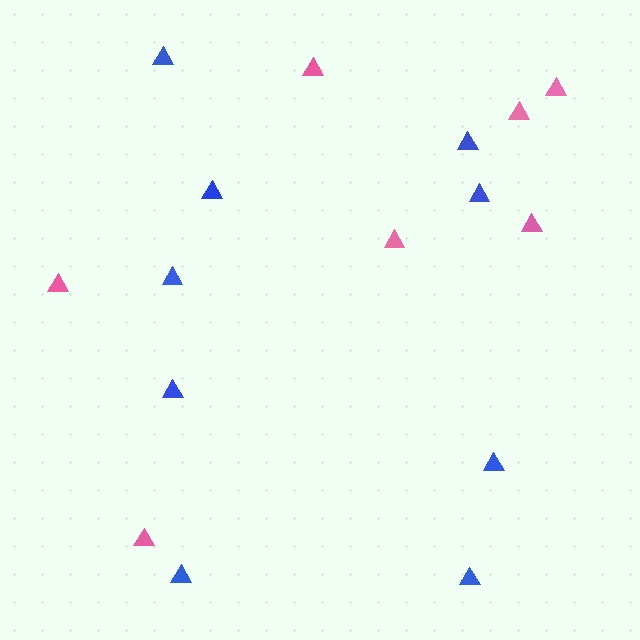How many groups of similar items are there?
There are 2 groups: one group of blue triangles (9) and one group of pink triangles (7).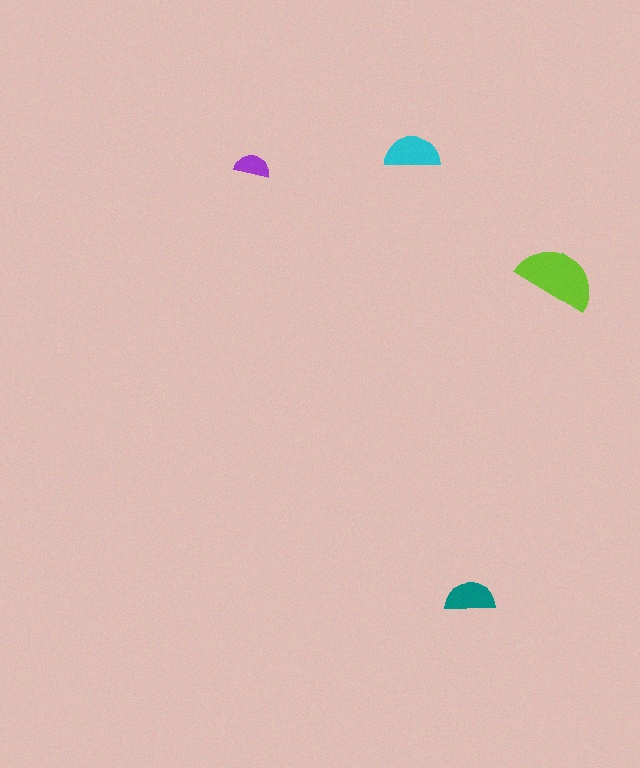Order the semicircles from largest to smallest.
the lime one, the cyan one, the teal one, the purple one.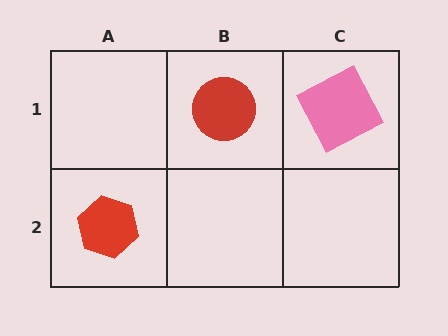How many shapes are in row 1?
2 shapes.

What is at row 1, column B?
A red circle.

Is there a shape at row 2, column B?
No, that cell is empty.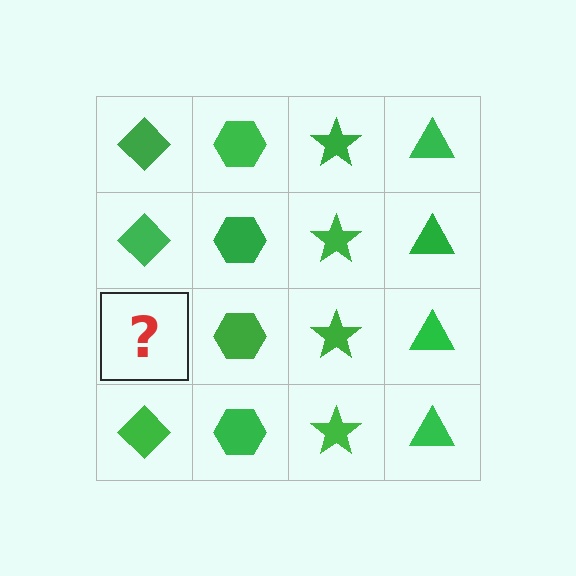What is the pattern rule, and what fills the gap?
The rule is that each column has a consistent shape. The gap should be filled with a green diamond.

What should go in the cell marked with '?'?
The missing cell should contain a green diamond.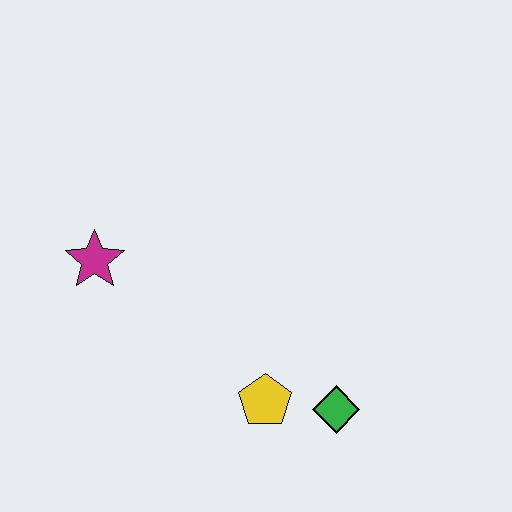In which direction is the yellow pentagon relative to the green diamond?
The yellow pentagon is to the left of the green diamond.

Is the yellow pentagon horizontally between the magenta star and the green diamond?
Yes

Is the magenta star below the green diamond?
No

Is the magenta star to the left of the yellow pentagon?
Yes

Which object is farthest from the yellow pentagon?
The magenta star is farthest from the yellow pentagon.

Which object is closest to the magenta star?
The yellow pentagon is closest to the magenta star.